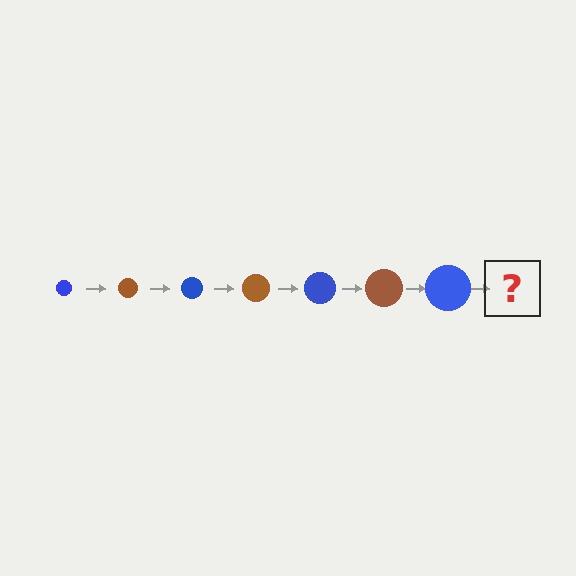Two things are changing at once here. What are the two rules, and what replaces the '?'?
The two rules are that the circle grows larger each step and the color cycles through blue and brown. The '?' should be a brown circle, larger than the previous one.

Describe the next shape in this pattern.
It should be a brown circle, larger than the previous one.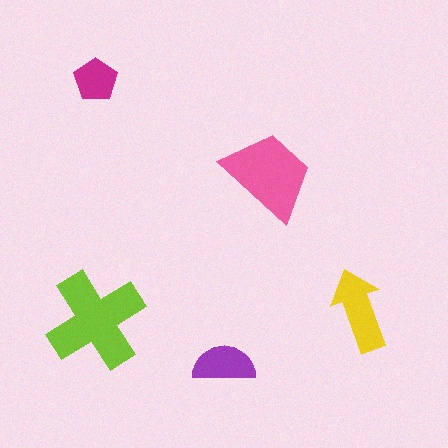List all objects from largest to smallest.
The lime cross, the pink trapezoid, the yellow arrow, the purple semicircle, the magenta pentagon.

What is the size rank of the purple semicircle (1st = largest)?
4th.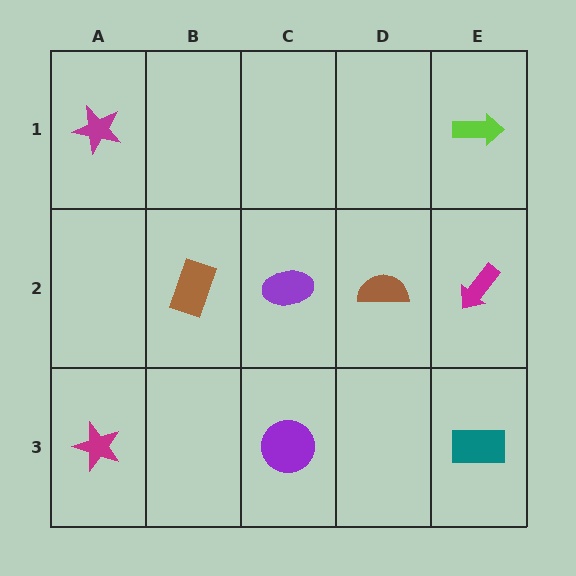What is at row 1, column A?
A magenta star.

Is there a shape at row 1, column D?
No, that cell is empty.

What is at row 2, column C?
A purple ellipse.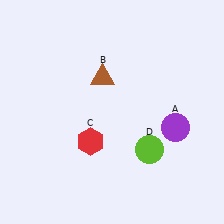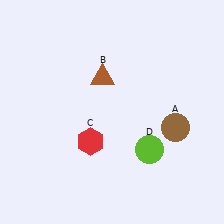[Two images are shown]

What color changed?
The circle (A) changed from purple in Image 1 to brown in Image 2.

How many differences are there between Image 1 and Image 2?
There is 1 difference between the two images.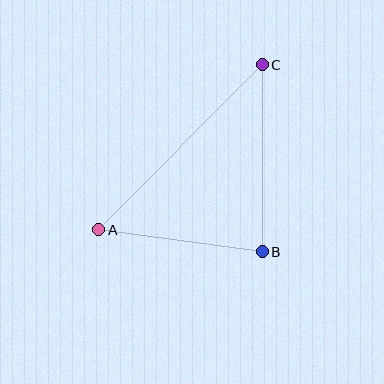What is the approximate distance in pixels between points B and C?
The distance between B and C is approximately 187 pixels.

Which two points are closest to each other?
Points A and B are closest to each other.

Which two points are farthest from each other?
Points A and C are farthest from each other.